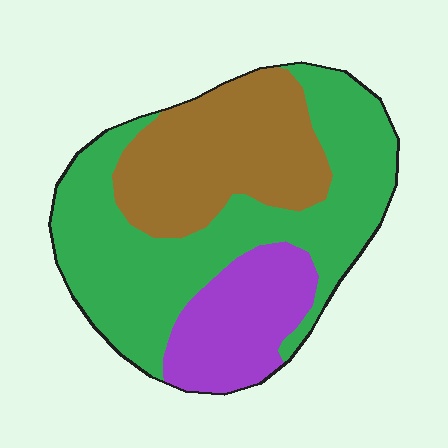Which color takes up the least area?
Purple, at roughly 20%.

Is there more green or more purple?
Green.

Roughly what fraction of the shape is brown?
Brown takes up between a sixth and a third of the shape.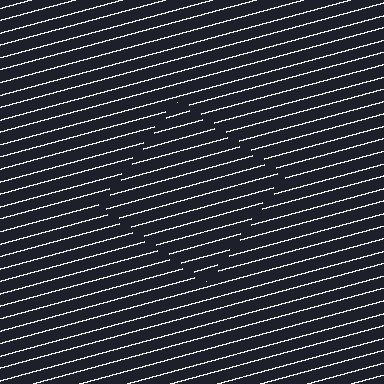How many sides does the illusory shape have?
4 sides — the line-ends trace a square.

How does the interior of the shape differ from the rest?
The interior of the shape contains the same grating, shifted by half a period — the contour is defined by the phase discontinuity where line-ends from the inner and outer gratings abut.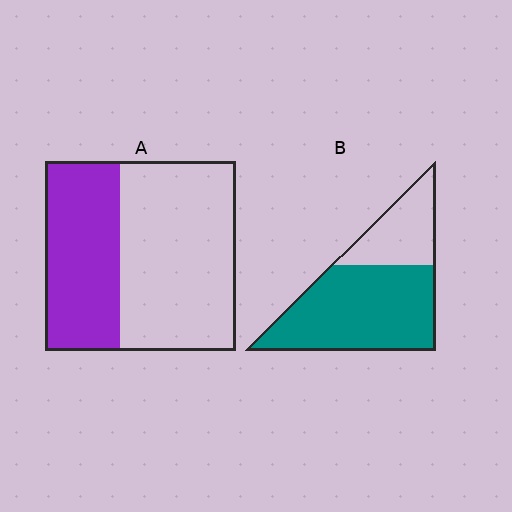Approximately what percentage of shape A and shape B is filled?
A is approximately 40% and B is approximately 70%.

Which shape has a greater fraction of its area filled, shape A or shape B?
Shape B.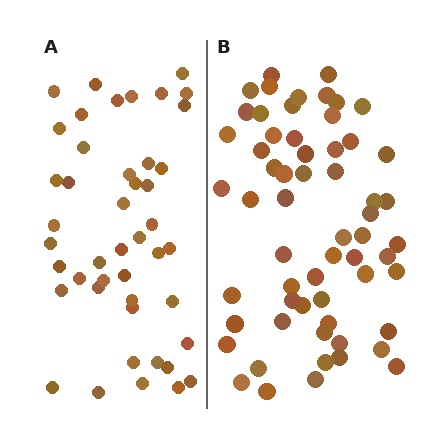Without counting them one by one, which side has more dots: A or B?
Region B (the right region) has more dots.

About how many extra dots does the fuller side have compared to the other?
Region B has approximately 15 more dots than region A.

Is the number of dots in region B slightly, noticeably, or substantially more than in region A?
Region B has noticeably more, but not dramatically so. The ratio is roughly 1.3 to 1.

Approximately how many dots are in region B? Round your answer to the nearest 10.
About 60 dots.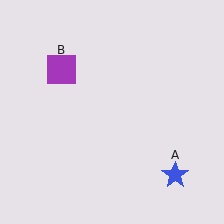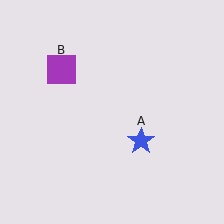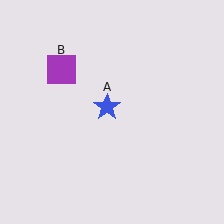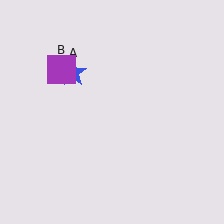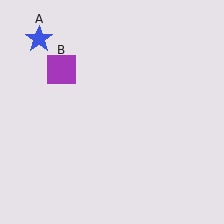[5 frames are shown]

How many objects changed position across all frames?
1 object changed position: blue star (object A).